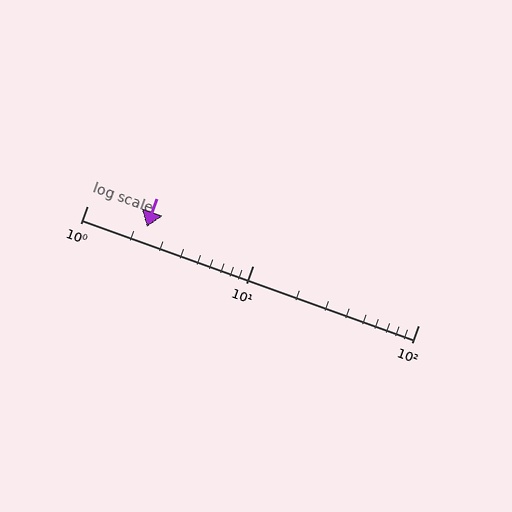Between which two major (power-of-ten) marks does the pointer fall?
The pointer is between 1 and 10.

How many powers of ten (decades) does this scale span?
The scale spans 2 decades, from 1 to 100.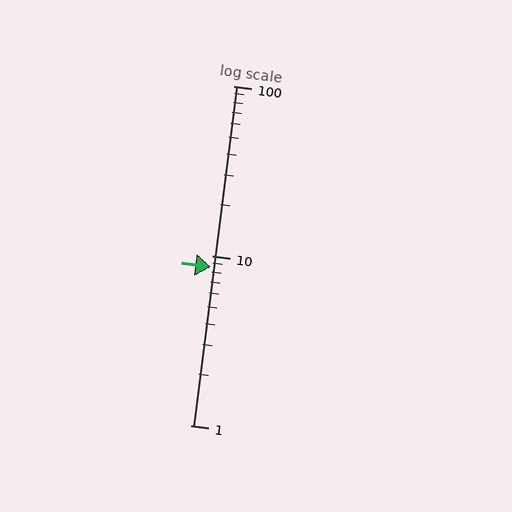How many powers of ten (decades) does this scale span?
The scale spans 2 decades, from 1 to 100.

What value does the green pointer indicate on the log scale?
The pointer indicates approximately 8.6.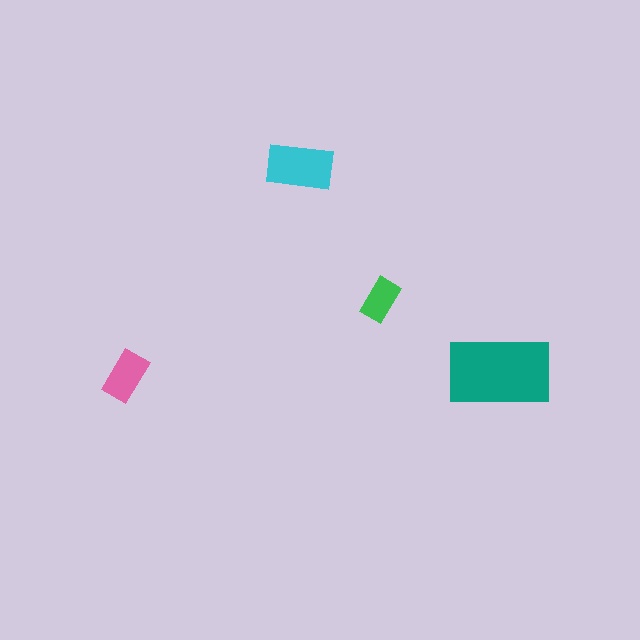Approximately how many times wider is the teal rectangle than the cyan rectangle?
About 1.5 times wider.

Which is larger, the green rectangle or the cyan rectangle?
The cyan one.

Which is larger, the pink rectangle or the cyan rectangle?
The cyan one.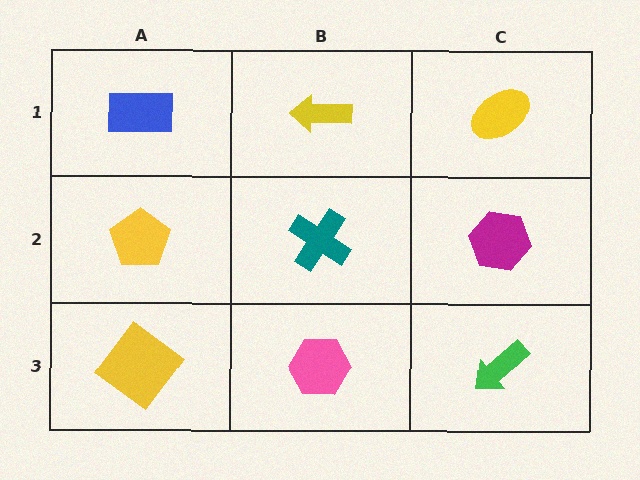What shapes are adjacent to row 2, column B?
A yellow arrow (row 1, column B), a pink hexagon (row 3, column B), a yellow pentagon (row 2, column A), a magenta hexagon (row 2, column C).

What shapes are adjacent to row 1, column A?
A yellow pentagon (row 2, column A), a yellow arrow (row 1, column B).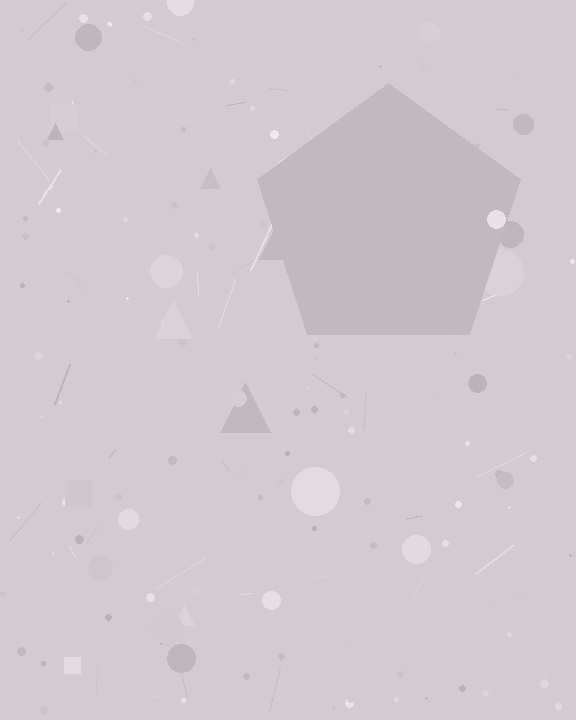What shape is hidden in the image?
A pentagon is hidden in the image.